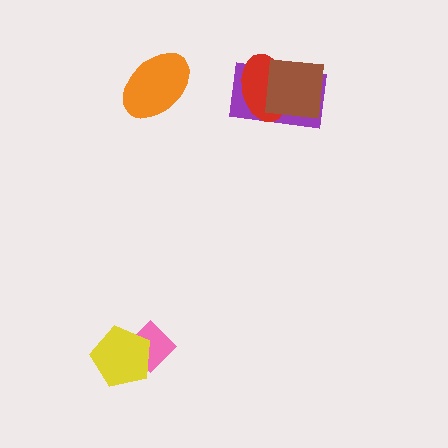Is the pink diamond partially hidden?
Yes, it is partially covered by another shape.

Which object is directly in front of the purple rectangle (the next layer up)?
The red ellipse is directly in front of the purple rectangle.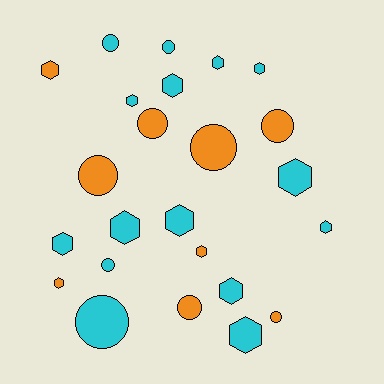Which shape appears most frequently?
Hexagon, with 14 objects.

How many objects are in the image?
There are 24 objects.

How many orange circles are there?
There are 6 orange circles.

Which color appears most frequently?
Cyan, with 15 objects.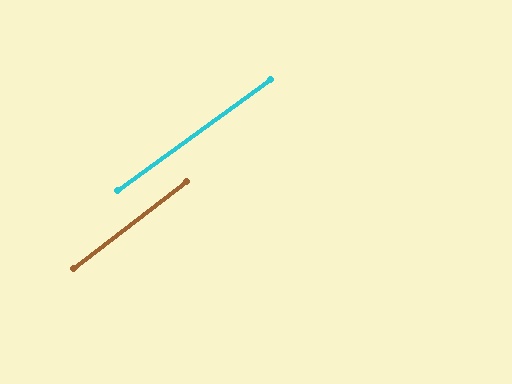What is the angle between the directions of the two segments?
Approximately 2 degrees.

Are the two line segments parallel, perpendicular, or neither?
Parallel — their directions differ by only 1.7°.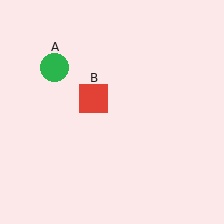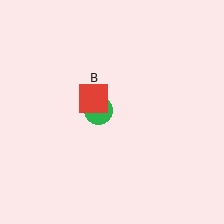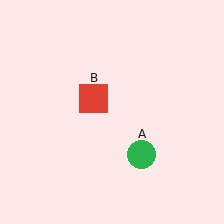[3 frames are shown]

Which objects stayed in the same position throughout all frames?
Red square (object B) remained stationary.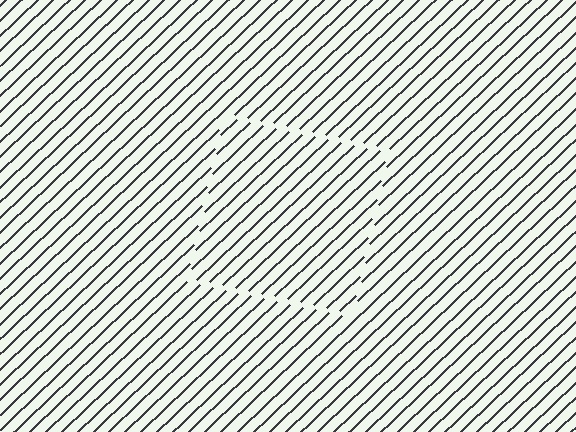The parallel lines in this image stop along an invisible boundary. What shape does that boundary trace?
An illusory square. The interior of the shape contains the same grating, shifted by half a period — the contour is defined by the phase discontinuity where line-ends from the inner and outer gratings abut.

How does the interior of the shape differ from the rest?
The interior of the shape contains the same grating, shifted by half a period — the contour is defined by the phase discontinuity where line-ends from the inner and outer gratings abut.